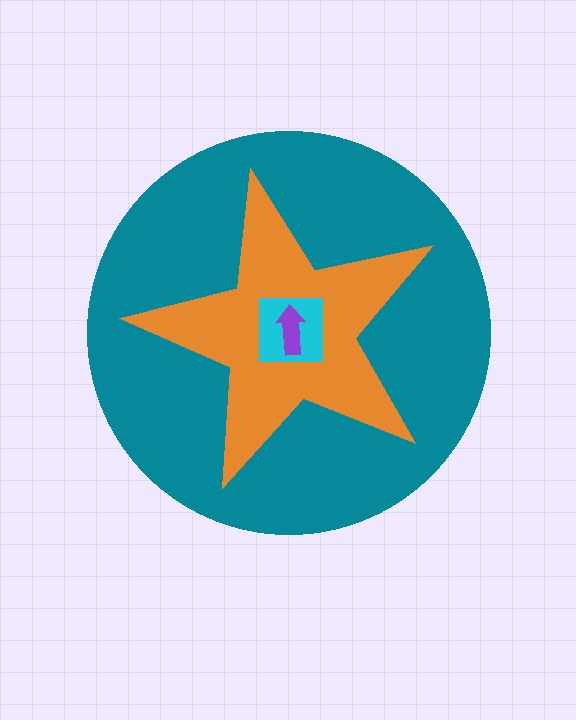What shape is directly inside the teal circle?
The orange star.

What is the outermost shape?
The teal circle.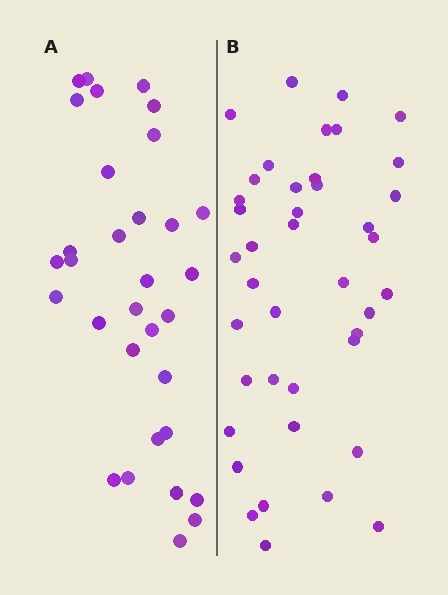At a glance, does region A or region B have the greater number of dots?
Region B (the right region) has more dots.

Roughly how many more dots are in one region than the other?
Region B has roughly 8 or so more dots than region A.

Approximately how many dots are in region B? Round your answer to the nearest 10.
About 40 dots. (The exact count is 41, which rounds to 40.)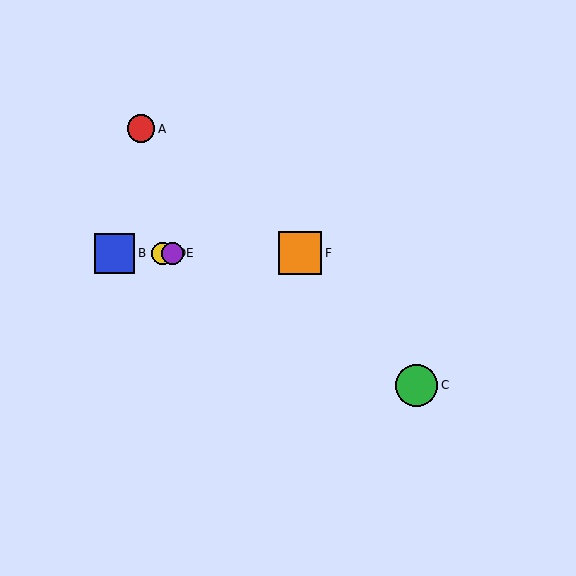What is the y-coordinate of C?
Object C is at y≈385.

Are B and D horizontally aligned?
Yes, both are at y≈253.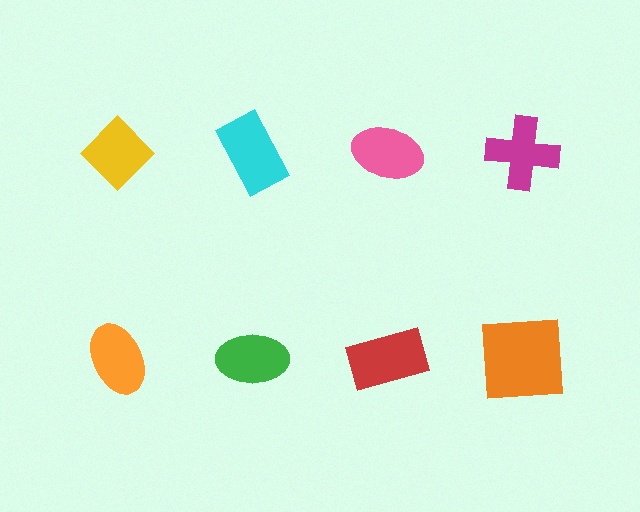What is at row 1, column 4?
A magenta cross.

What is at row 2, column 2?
A green ellipse.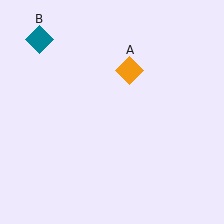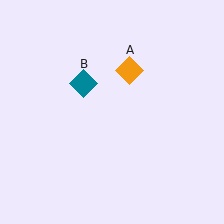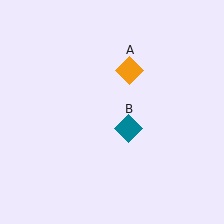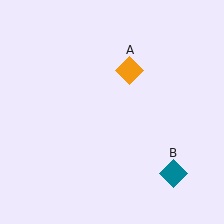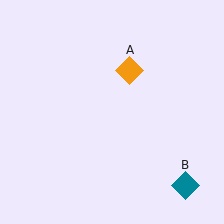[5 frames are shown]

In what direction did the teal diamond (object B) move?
The teal diamond (object B) moved down and to the right.